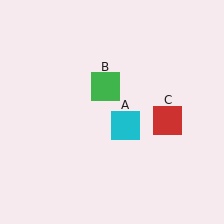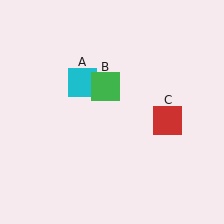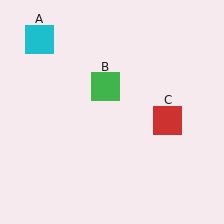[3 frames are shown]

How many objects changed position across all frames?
1 object changed position: cyan square (object A).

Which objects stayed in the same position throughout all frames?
Green square (object B) and red square (object C) remained stationary.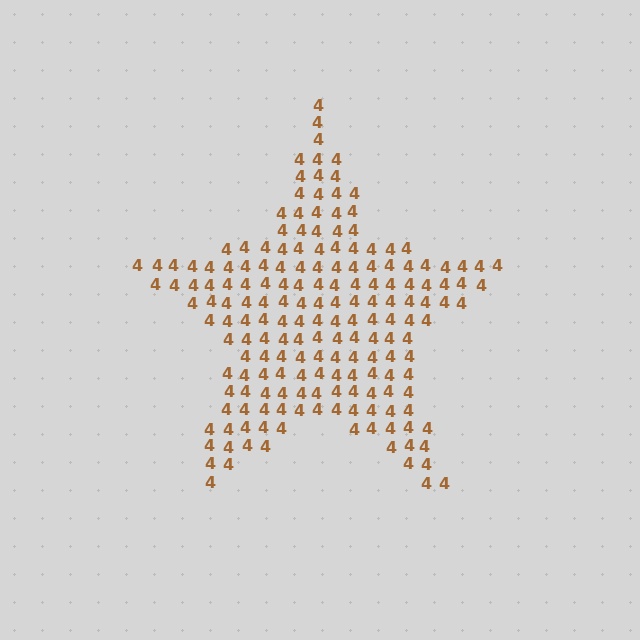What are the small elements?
The small elements are digit 4's.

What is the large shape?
The large shape is a star.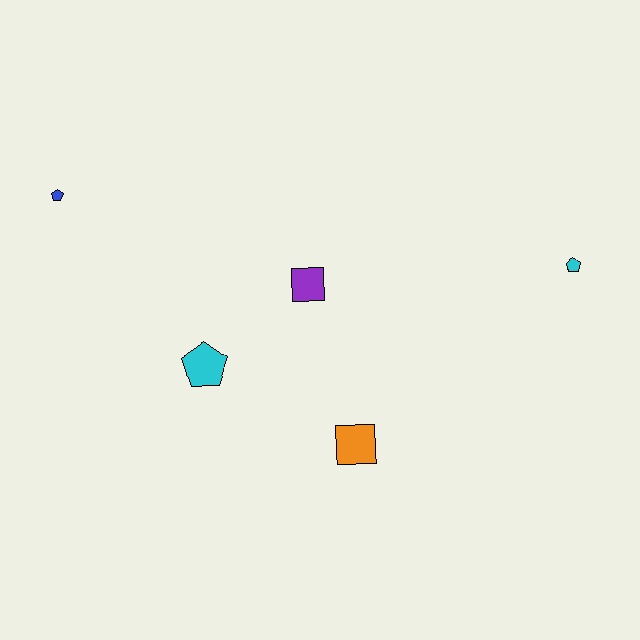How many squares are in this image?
There are 2 squares.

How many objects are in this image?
There are 5 objects.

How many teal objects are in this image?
There are no teal objects.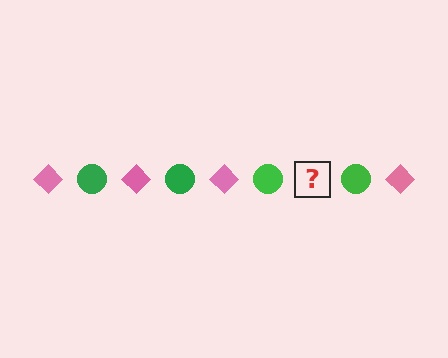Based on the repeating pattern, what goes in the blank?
The blank should be a pink diamond.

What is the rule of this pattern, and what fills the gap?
The rule is that the pattern alternates between pink diamond and green circle. The gap should be filled with a pink diamond.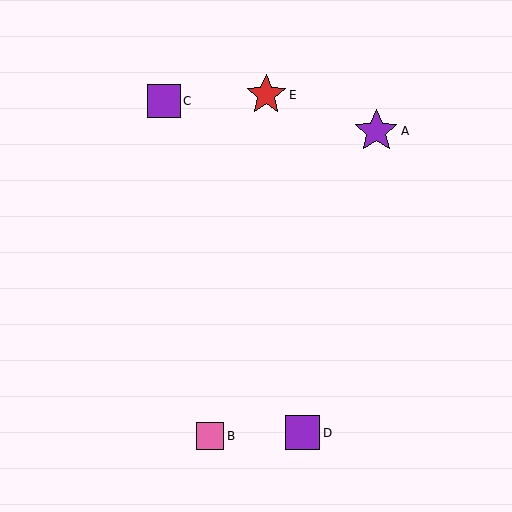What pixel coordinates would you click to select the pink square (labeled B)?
Click at (210, 436) to select the pink square B.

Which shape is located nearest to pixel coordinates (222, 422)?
The pink square (labeled B) at (210, 436) is nearest to that location.